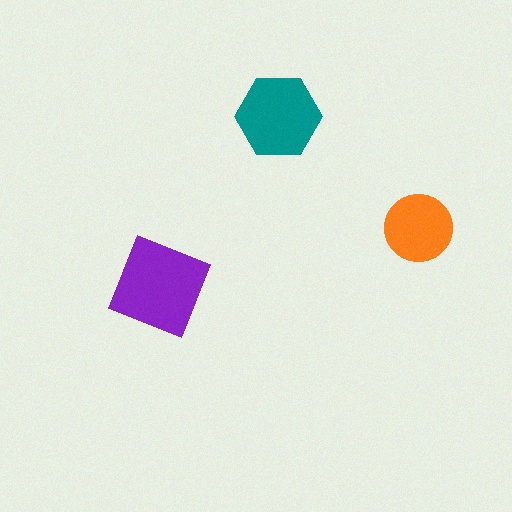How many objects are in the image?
There are 3 objects in the image.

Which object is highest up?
The teal hexagon is topmost.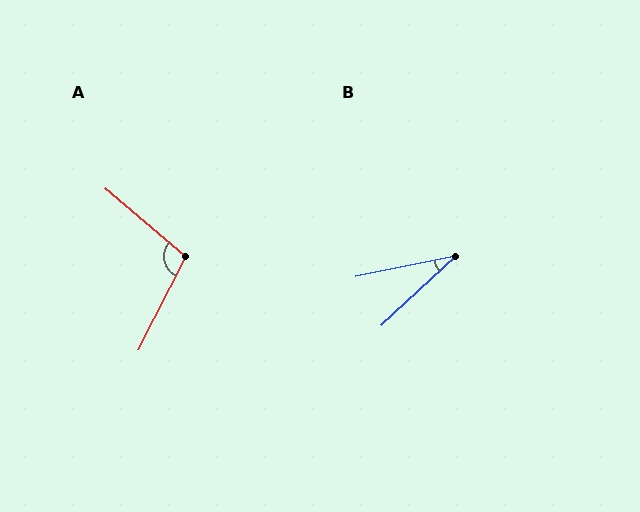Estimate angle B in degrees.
Approximately 31 degrees.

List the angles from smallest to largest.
B (31°), A (104°).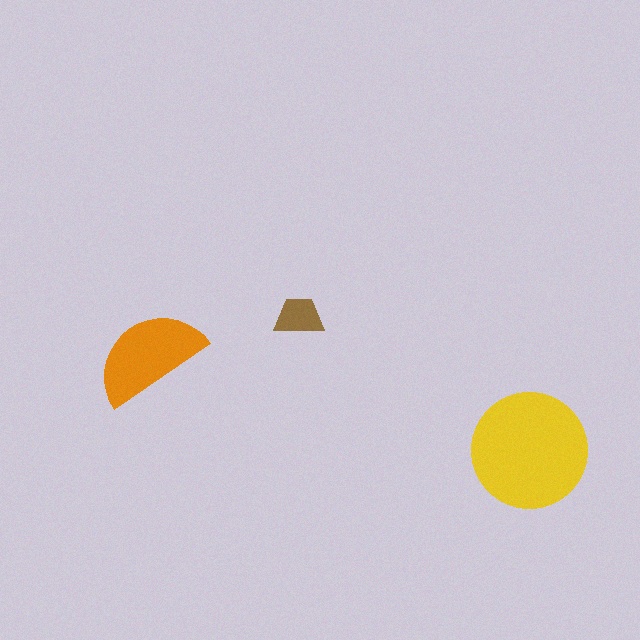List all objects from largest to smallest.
The yellow circle, the orange semicircle, the brown trapezoid.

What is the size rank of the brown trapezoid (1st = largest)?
3rd.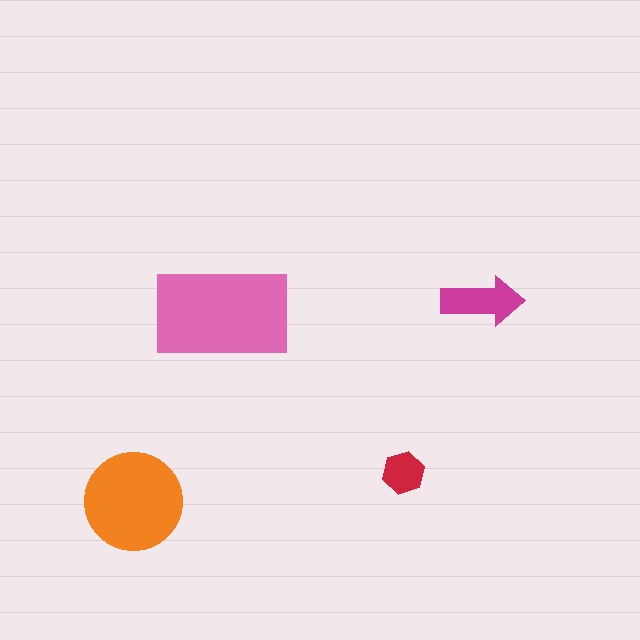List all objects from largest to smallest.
The pink rectangle, the orange circle, the magenta arrow, the red hexagon.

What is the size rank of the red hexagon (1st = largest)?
4th.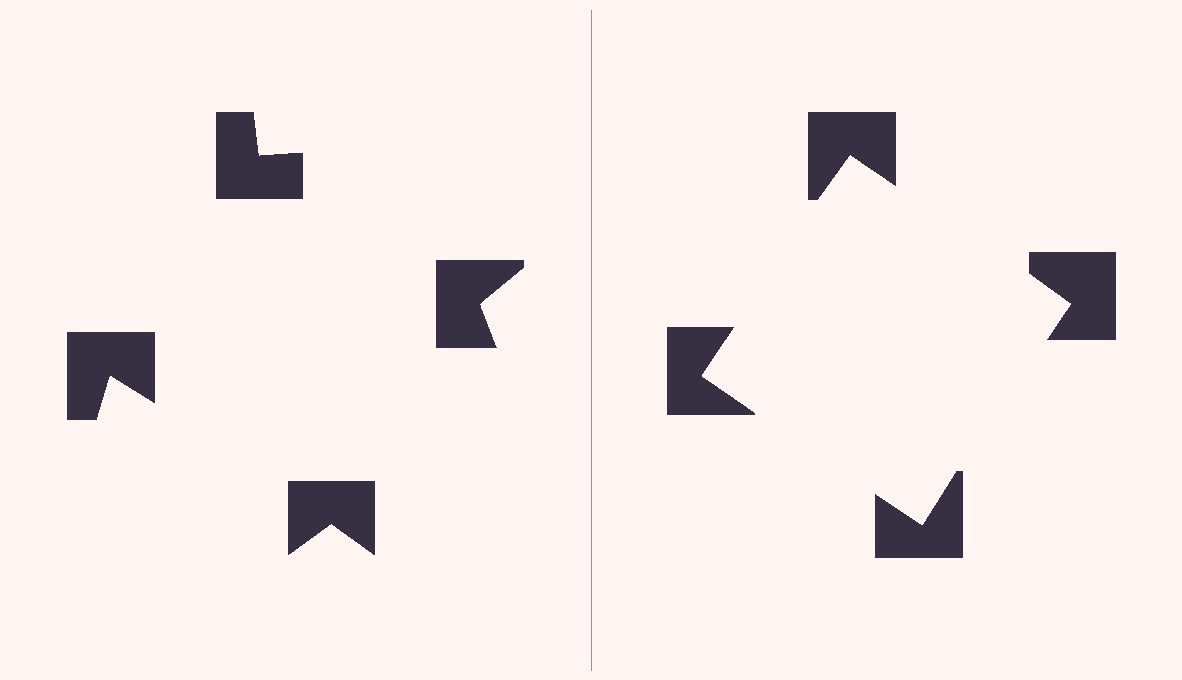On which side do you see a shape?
An illusory square appears on the right side. On the left side the wedge cuts are rotated, so no coherent shape forms.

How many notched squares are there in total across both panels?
8 — 4 on each side.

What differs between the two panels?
The notched squares are positioned identically on both sides; only the wedge orientations differ. On the right they align to a square; on the left they are misaligned.